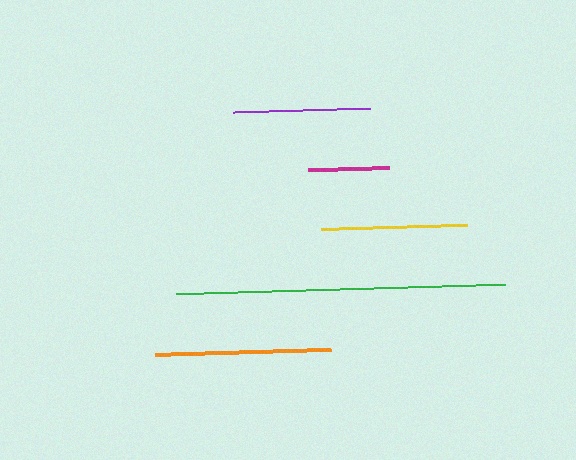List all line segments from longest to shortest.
From longest to shortest: green, orange, yellow, purple, magenta.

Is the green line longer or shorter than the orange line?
The green line is longer than the orange line.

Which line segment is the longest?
The green line is the longest at approximately 329 pixels.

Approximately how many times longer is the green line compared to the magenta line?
The green line is approximately 4.1 times the length of the magenta line.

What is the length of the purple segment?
The purple segment is approximately 137 pixels long.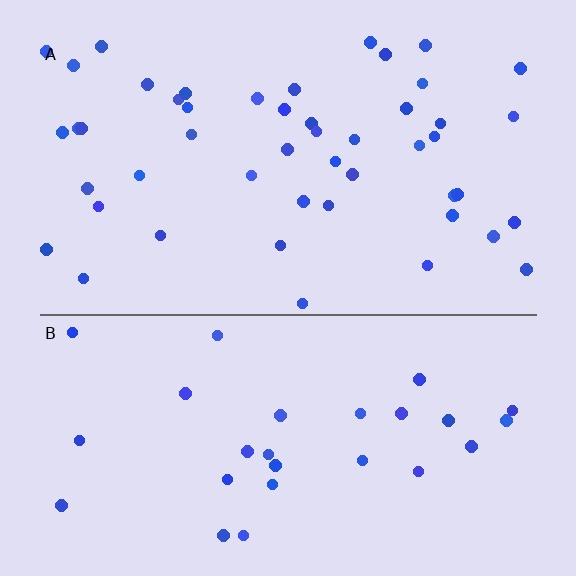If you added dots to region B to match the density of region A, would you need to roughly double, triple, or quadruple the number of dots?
Approximately double.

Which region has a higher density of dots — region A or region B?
A (the top).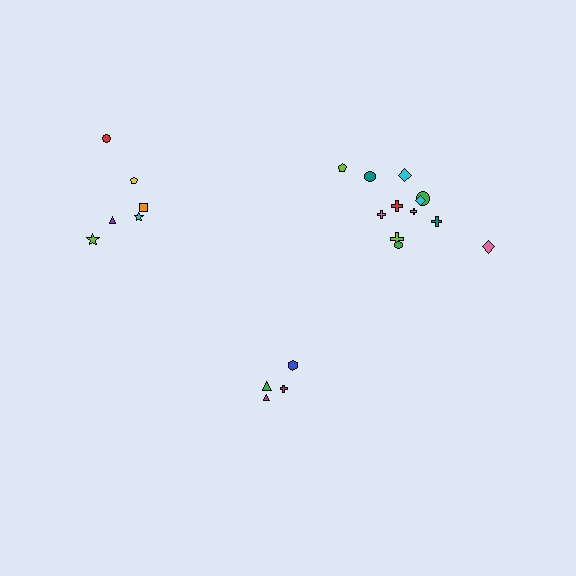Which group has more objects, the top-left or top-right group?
The top-right group.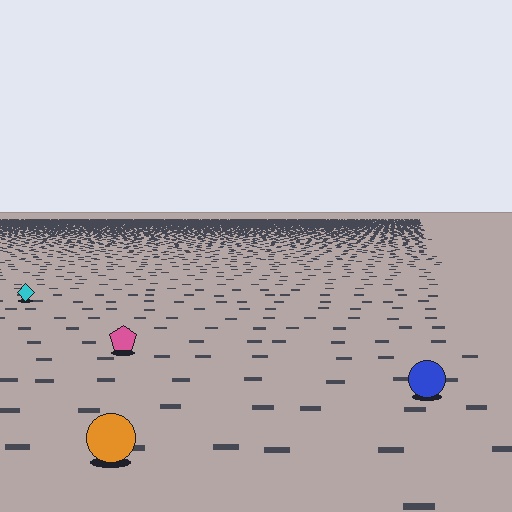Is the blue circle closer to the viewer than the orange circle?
No. The orange circle is closer — you can tell from the texture gradient: the ground texture is coarser near it.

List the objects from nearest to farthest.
From nearest to farthest: the orange circle, the blue circle, the pink pentagon, the cyan diamond.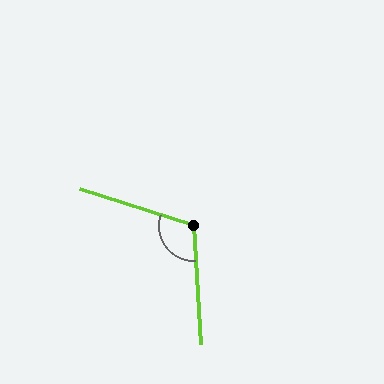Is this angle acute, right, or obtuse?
It is obtuse.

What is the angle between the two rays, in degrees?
Approximately 111 degrees.